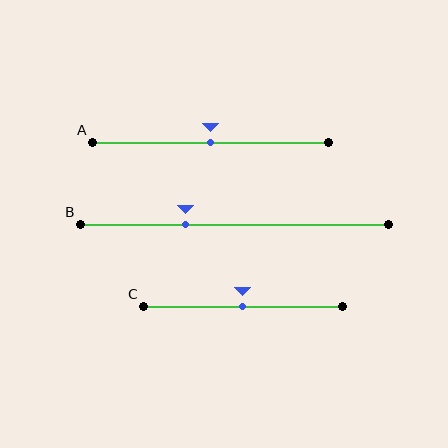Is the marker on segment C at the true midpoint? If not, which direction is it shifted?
Yes, the marker on segment C is at the true midpoint.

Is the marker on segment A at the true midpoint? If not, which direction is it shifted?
Yes, the marker on segment A is at the true midpoint.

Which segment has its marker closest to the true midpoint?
Segment A has its marker closest to the true midpoint.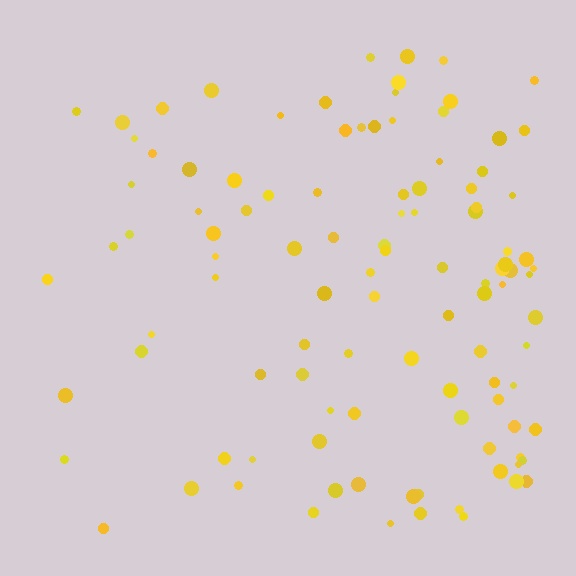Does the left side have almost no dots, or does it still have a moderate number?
Still a moderate number, just noticeably fewer than the right.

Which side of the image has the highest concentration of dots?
The right.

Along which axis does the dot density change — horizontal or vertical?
Horizontal.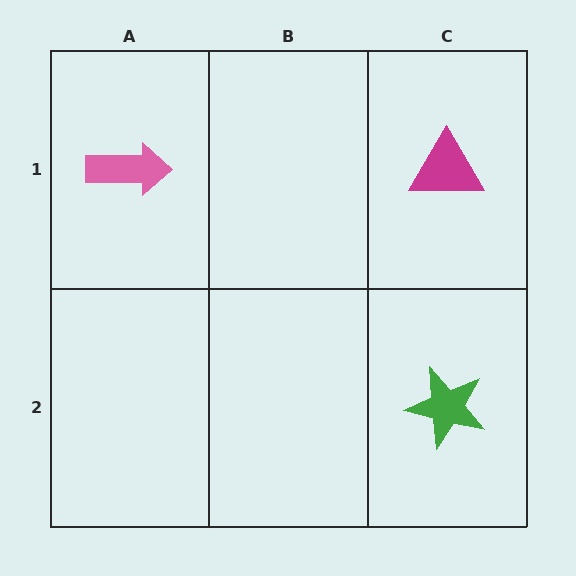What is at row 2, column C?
A green star.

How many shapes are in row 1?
2 shapes.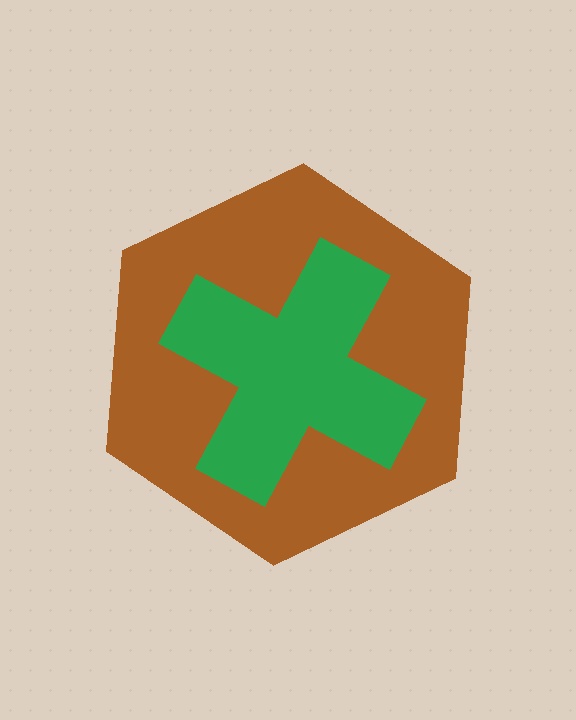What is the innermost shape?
The green cross.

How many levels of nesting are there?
2.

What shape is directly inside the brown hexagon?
The green cross.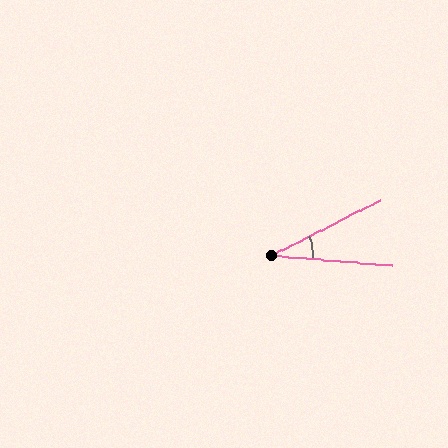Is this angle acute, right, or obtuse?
It is acute.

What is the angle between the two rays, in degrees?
Approximately 32 degrees.